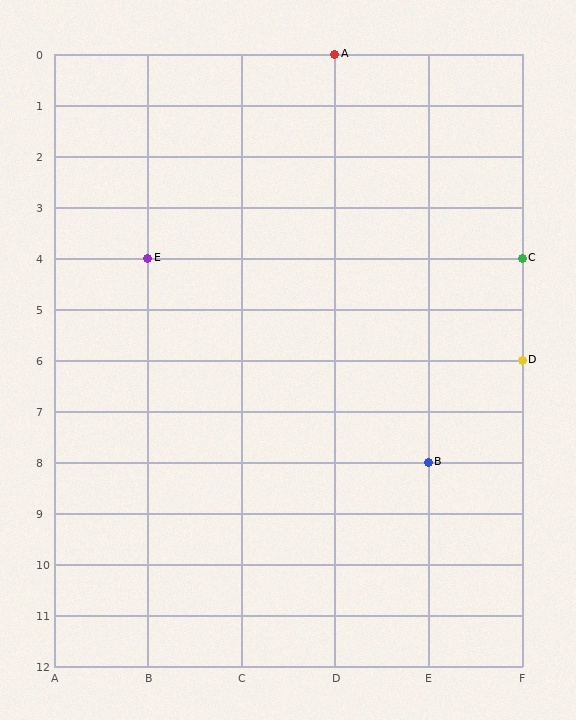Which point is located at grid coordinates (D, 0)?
Point A is at (D, 0).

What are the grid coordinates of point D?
Point D is at grid coordinates (F, 6).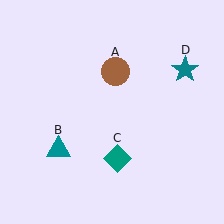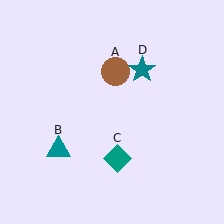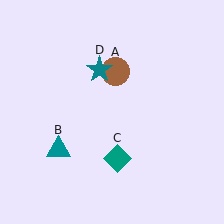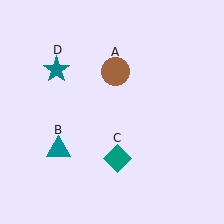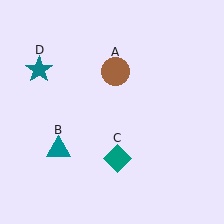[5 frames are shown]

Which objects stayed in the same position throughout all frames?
Brown circle (object A) and teal triangle (object B) and teal diamond (object C) remained stationary.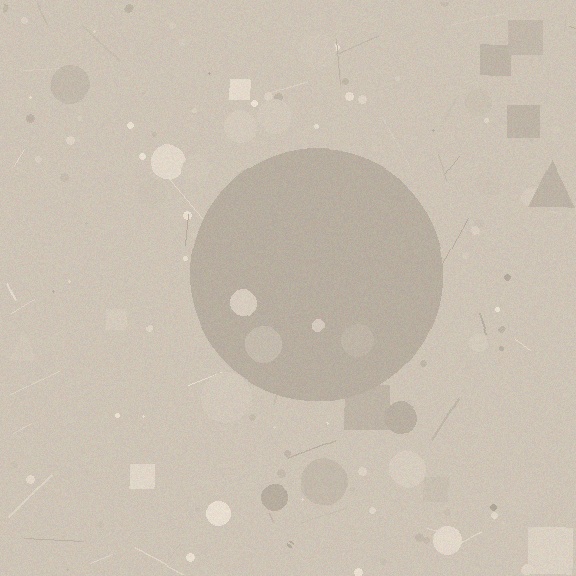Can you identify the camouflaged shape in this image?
The camouflaged shape is a circle.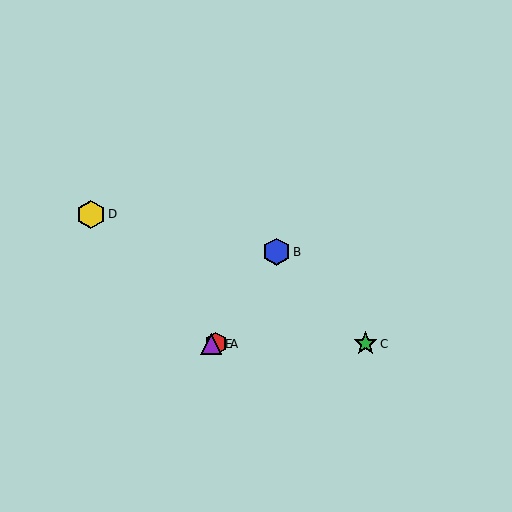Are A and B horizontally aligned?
No, A is at y≈344 and B is at y≈252.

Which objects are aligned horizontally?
Objects A, C, E are aligned horizontally.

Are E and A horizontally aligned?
Yes, both are at y≈344.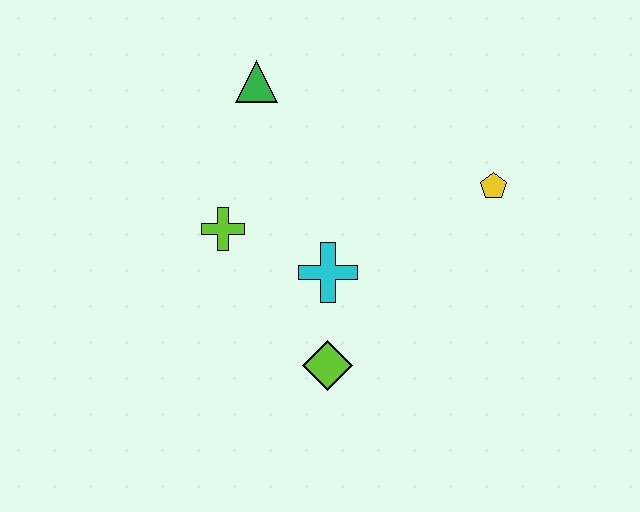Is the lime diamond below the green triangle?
Yes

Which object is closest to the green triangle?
The lime cross is closest to the green triangle.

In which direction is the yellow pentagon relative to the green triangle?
The yellow pentagon is to the right of the green triangle.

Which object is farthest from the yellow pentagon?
The lime cross is farthest from the yellow pentagon.